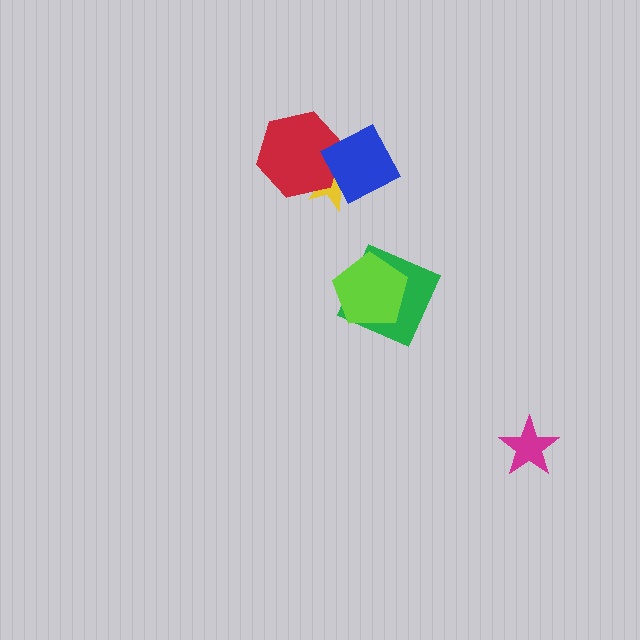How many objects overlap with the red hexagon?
2 objects overlap with the red hexagon.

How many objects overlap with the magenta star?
0 objects overlap with the magenta star.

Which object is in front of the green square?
The lime pentagon is in front of the green square.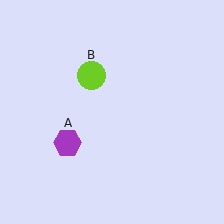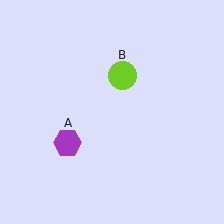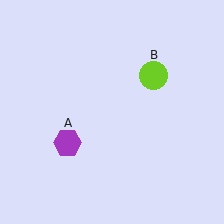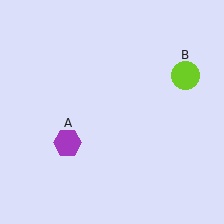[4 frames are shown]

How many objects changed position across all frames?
1 object changed position: lime circle (object B).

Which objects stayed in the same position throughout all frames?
Purple hexagon (object A) remained stationary.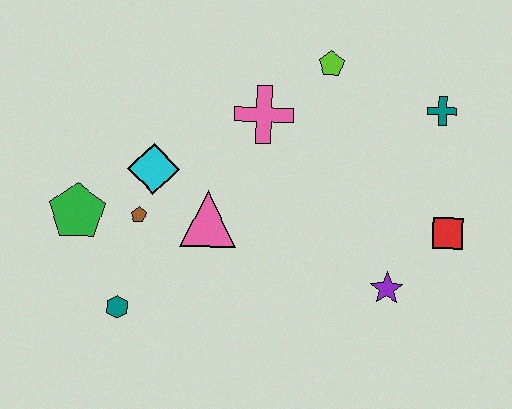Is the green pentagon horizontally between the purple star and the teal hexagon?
No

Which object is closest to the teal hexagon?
The brown pentagon is closest to the teal hexagon.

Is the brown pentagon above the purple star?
Yes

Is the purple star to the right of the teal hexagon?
Yes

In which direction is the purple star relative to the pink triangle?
The purple star is to the right of the pink triangle.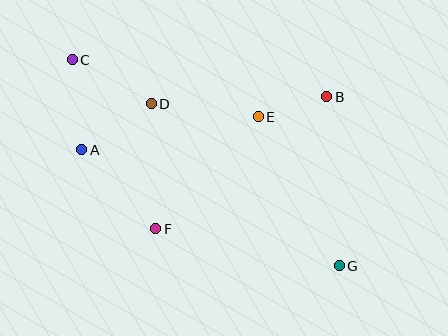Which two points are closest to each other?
Points B and E are closest to each other.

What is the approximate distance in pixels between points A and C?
The distance between A and C is approximately 90 pixels.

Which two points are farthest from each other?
Points C and G are farthest from each other.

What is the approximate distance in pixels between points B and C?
The distance between B and C is approximately 257 pixels.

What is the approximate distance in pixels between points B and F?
The distance between B and F is approximately 216 pixels.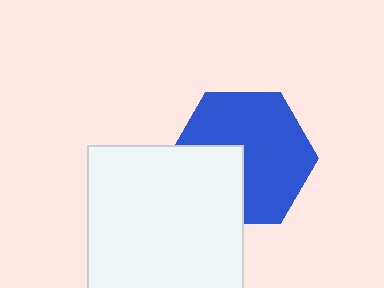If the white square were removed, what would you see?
You would see the complete blue hexagon.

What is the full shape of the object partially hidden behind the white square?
The partially hidden object is a blue hexagon.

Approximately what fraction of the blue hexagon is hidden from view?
Roughly 31% of the blue hexagon is hidden behind the white square.